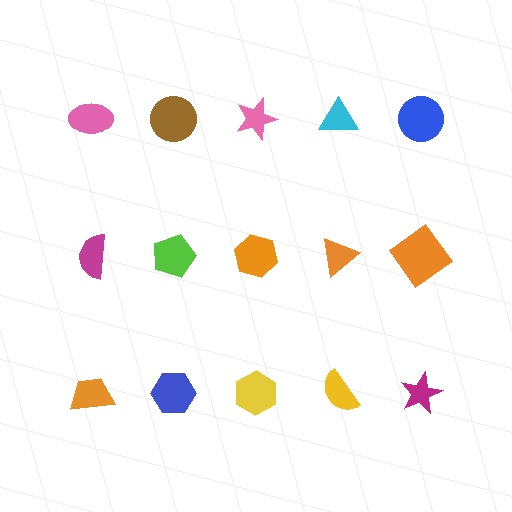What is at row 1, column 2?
A brown circle.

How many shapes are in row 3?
5 shapes.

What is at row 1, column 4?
A cyan triangle.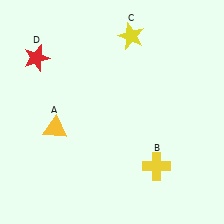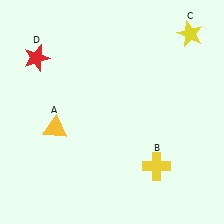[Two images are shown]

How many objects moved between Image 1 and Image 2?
1 object moved between the two images.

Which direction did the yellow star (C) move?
The yellow star (C) moved right.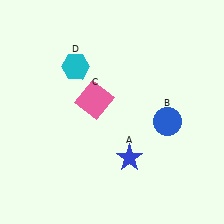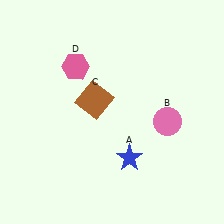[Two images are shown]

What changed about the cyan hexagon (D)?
In Image 1, D is cyan. In Image 2, it changed to pink.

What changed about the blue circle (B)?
In Image 1, B is blue. In Image 2, it changed to pink.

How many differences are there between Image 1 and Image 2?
There are 3 differences between the two images.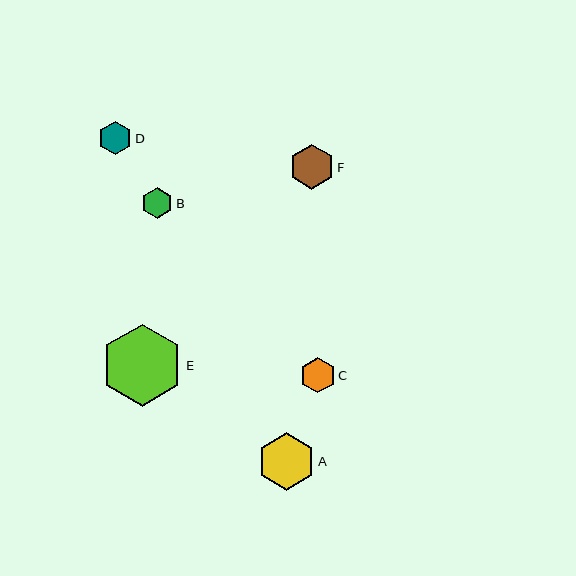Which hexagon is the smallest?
Hexagon B is the smallest with a size of approximately 31 pixels.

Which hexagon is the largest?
Hexagon E is the largest with a size of approximately 82 pixels.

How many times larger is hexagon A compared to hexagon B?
Hexagon A is approximately 1.8 times the size of hexagon B.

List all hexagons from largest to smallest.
From largest to smallest: E, A, F, C, D, B.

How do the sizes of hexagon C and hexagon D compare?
Hexagon C and hexagon D are approximately the same size.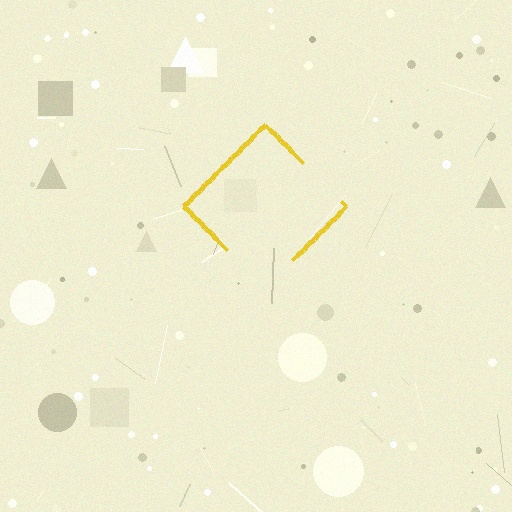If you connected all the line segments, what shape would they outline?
They would outline a diamond.